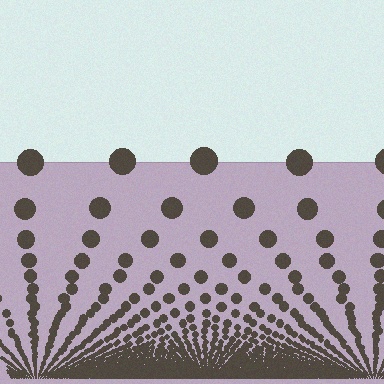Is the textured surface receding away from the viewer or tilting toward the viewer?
The surface appears to tilt toward the viewer. Texture elements get larger and sparser toward the top.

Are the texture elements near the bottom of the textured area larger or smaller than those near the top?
Smaller. The gradient is inverted — elements near the bottom are smaller and denser.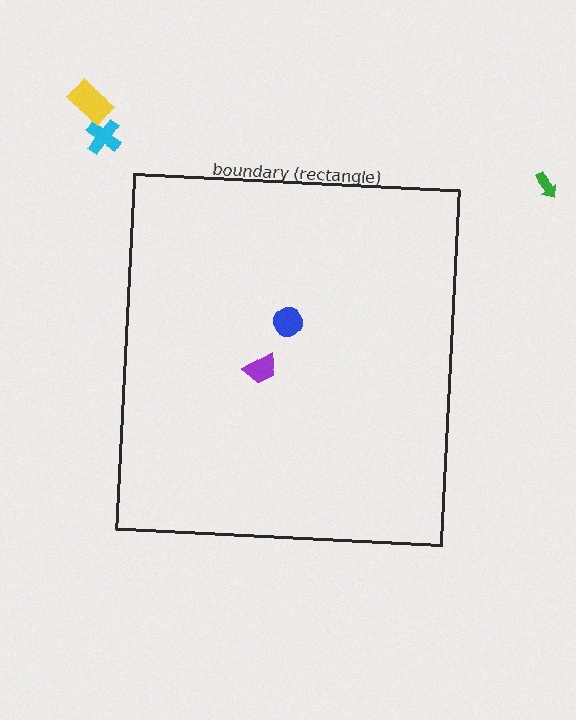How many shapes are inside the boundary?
2 inside, 3 outside.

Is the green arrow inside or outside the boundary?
Outside.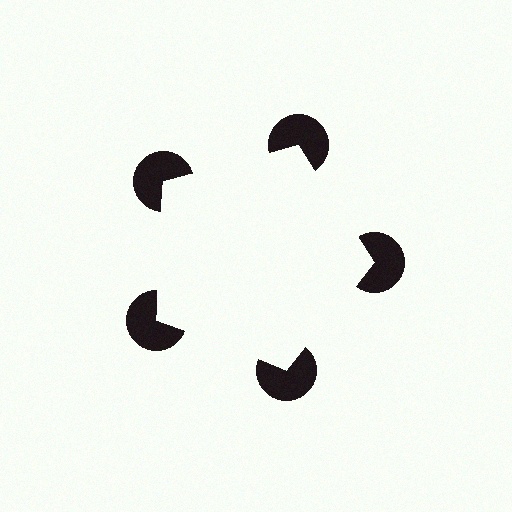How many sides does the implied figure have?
5 sides.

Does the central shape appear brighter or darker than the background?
It typically appears slightly brighter than the background, even though no actual brightness change is drawn.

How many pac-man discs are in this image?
There are 5 — one at each vertex of the illusory pentagon.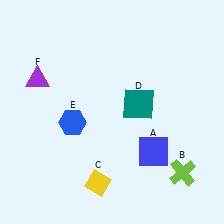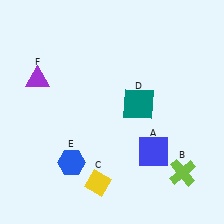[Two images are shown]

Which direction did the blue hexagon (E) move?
The blue hexagon (E) moved down.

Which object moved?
The blue hexagon (E) moved down.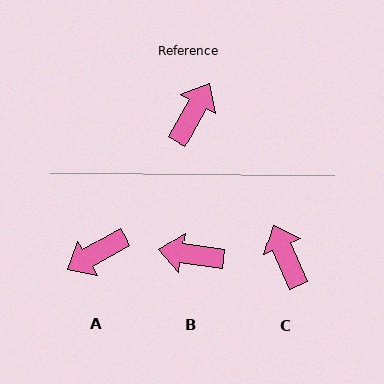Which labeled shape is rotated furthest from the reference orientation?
A, about 149 degrees away.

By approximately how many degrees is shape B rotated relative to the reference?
Approximately 111 degrees counter-clockwise.